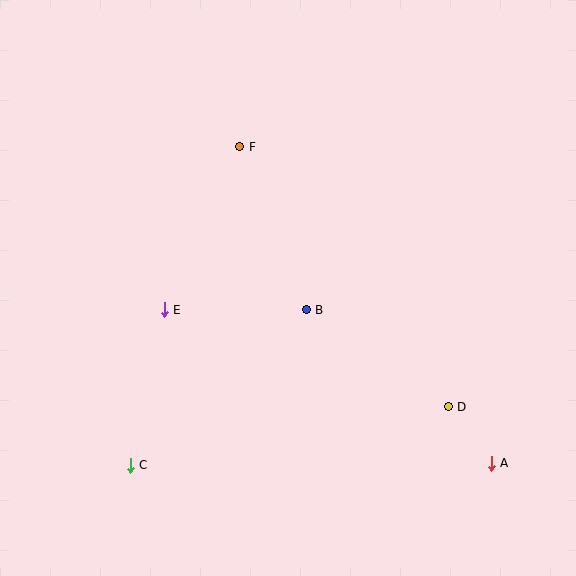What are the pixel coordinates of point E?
Point E is at (164, 310).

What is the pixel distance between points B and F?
The distance between B and F is 176 pixels.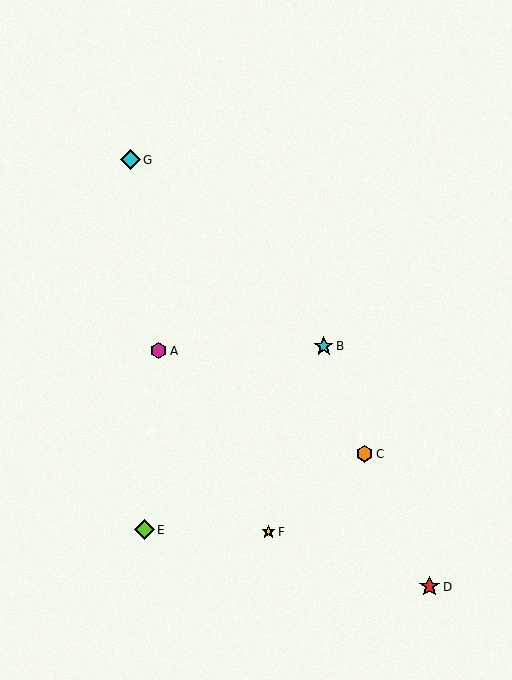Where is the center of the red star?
The center of the red star is at (430, 587).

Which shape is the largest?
The red star (labeled D) is the largest.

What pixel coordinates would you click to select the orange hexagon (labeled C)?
Click at (365, 454) to select the orange hexagon C.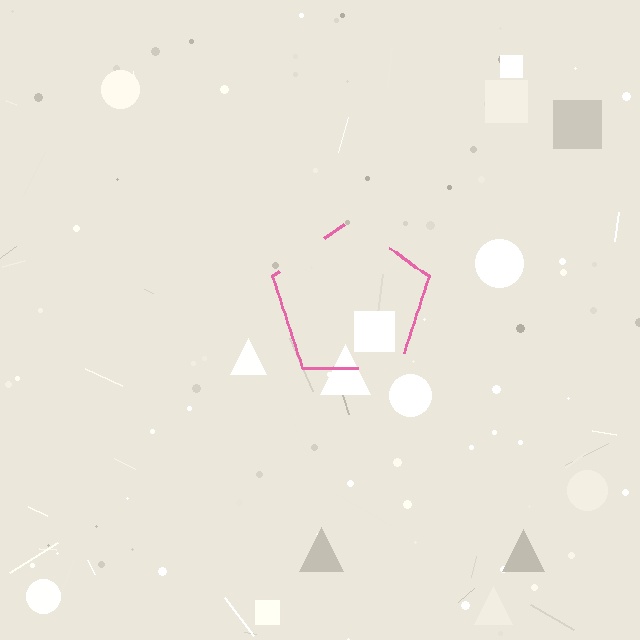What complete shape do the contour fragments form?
The contour fragments form a pentagon.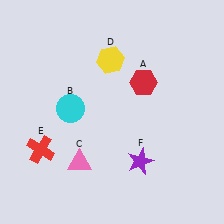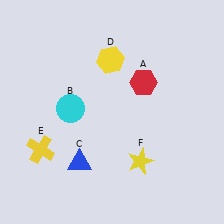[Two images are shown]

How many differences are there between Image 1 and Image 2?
There are 3 differences between the two images.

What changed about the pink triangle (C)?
In Image 1, C is pink. In Image 2, it changed to blue.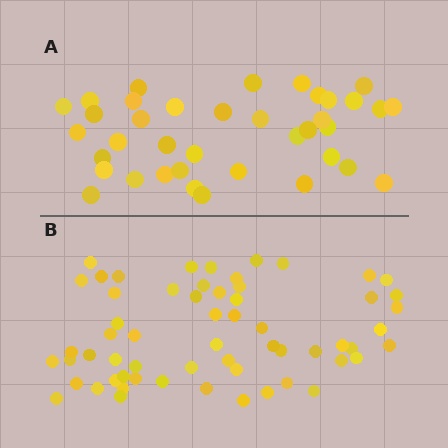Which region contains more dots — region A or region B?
Region B (the bottom region) has more dots.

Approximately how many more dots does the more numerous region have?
Region B has approximately 20 more dots than region A.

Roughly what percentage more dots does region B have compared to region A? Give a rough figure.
About 60% more.